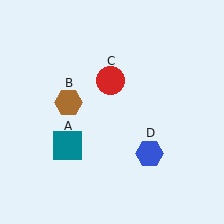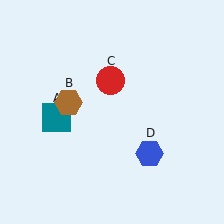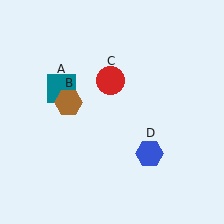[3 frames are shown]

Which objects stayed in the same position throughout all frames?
Brown hexagon (object B) and red circle (object C) and blue hexagon (object D) remained stationary.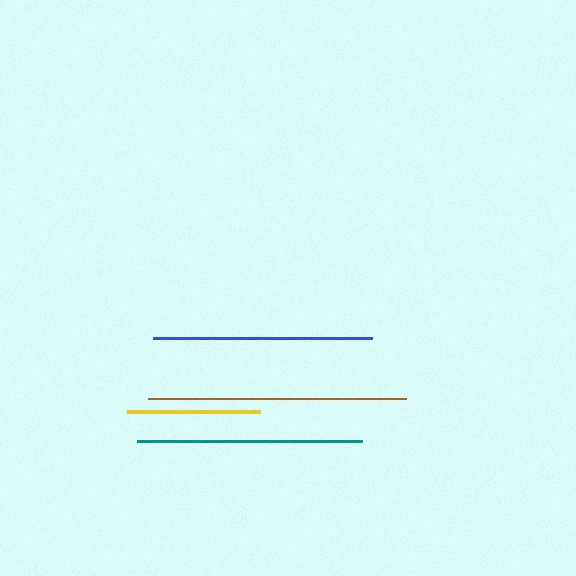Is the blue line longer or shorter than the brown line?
The brown line is longer than the blue line.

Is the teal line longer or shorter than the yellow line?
The teal line is longer than the yellow line.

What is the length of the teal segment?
The teal segment is approximately 225 pixels long.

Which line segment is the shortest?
The yellow line is the shortest at approximately 133 pixels.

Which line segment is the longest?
The brown line is the longest at approximately 258 pixels.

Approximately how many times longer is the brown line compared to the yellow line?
The brown line is approximately 1.9 times the length of the yellow line.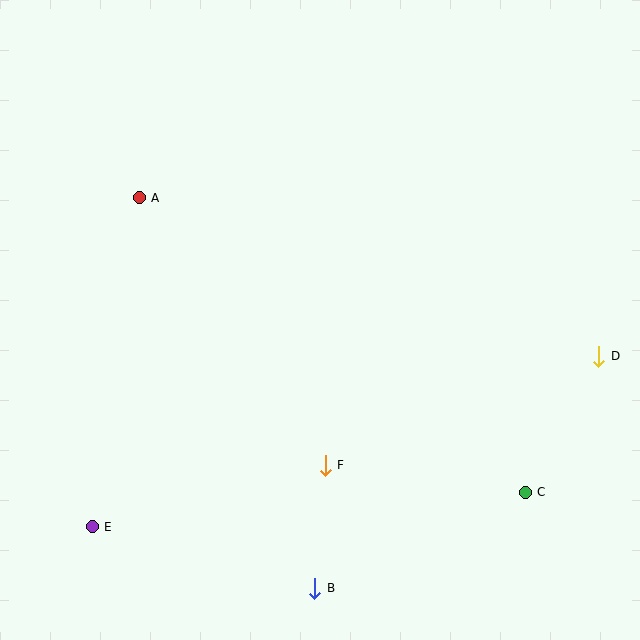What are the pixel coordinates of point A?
Point A is at (139, 198).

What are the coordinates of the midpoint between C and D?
The midpoint between C and D is at (562, 424).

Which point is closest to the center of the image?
Point F at (325, 465) is closest to the center.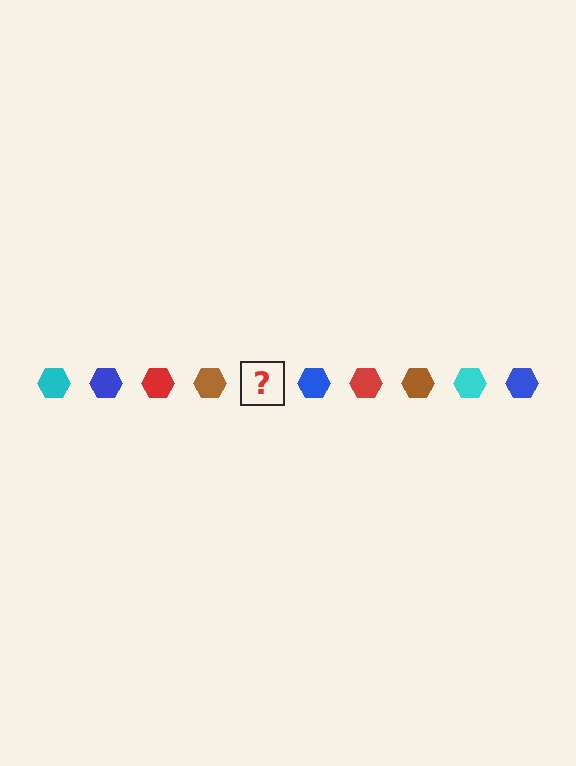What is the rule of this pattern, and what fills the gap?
The rule is that the pattern cycles through cyan, blue, red, brown hexagons. The gap should be filled with a cyan hexagon.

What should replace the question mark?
The question mark should be replaced with a cyan hexagon.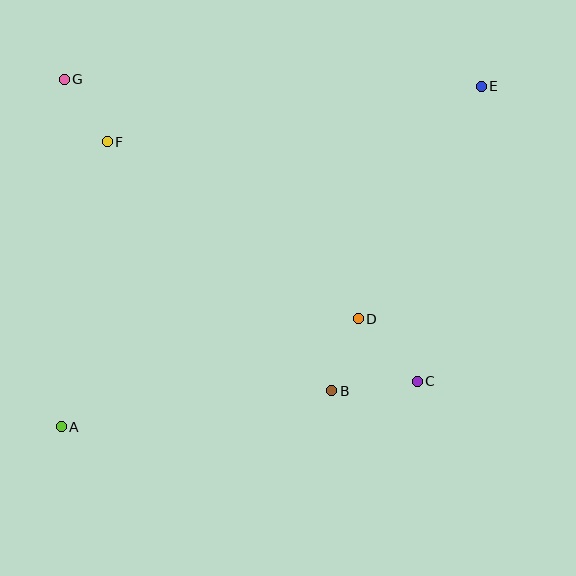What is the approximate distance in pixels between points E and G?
The distance between E and G is approximately 417 pixels.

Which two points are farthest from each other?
Points A and E are farthest from each other.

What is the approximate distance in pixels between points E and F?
The distance between E and F is approximately 378 pixels.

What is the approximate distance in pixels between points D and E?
The distance between D and E is approximately 263 pixels.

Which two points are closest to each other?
Points F and G are closest to each other.